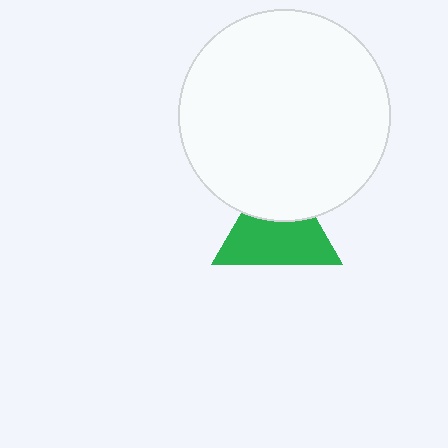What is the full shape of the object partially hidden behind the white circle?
The partially hidden object is a green triangle.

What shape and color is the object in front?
The object in front is a white circle.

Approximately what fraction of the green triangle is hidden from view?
Roughly 36% of the green triangle is hidden behind the white circle.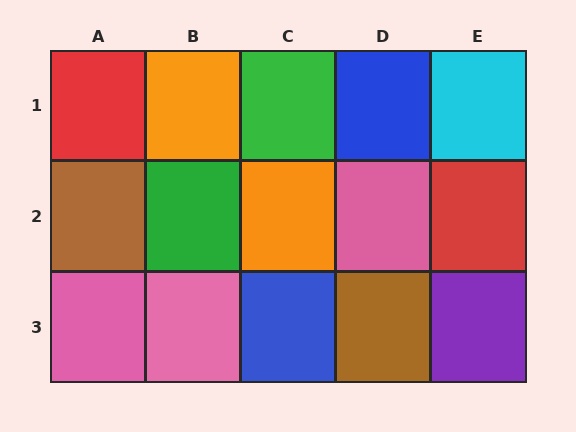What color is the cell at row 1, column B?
Orange.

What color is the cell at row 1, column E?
Cyan.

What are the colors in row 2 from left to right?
Brown, green, orange, pink, red.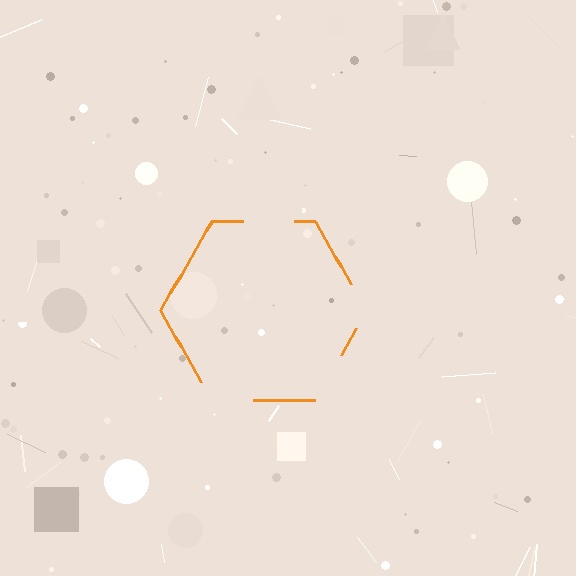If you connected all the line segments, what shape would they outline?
They would outline a hexagon.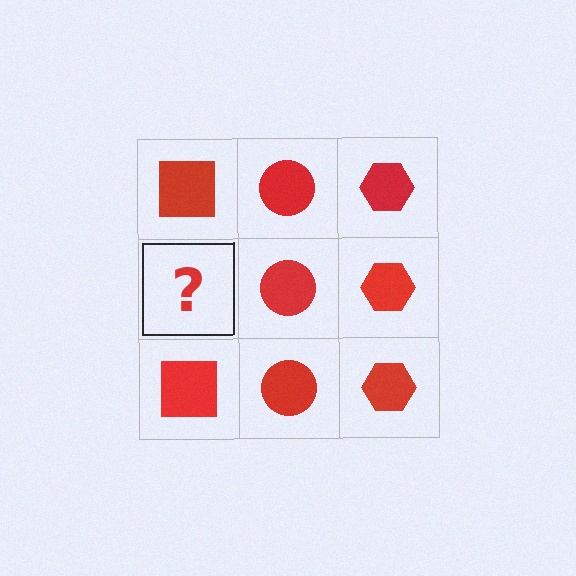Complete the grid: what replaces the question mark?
The question mark should be replaced with a red square.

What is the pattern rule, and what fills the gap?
The rule is that each column has a consistent shape. The gap should be filled with a red square.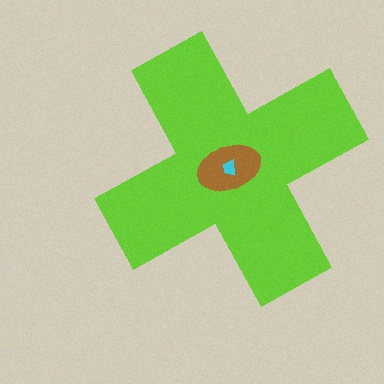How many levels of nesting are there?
3.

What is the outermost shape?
The lime cross.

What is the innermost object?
The cyan trapezoid.